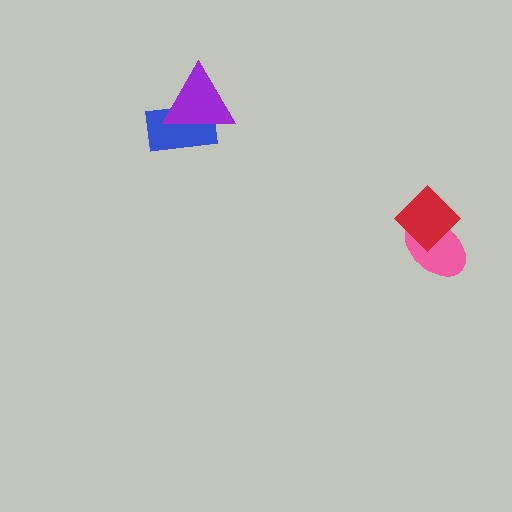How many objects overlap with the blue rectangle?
1 object overlaps with the blue rectangle.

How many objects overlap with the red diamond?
1 object overlaps with the red diamond.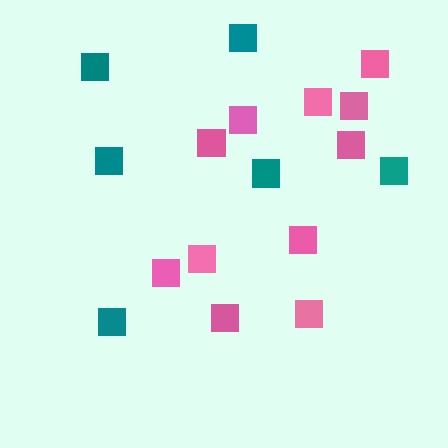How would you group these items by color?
There are 2 groups: one group of teal squares (6) and one group of pink squares (11).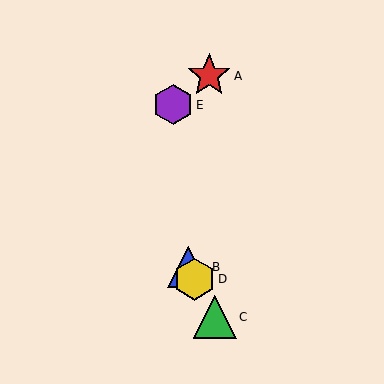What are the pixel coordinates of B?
Object B is at (188, 267).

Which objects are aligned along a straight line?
Objects B, C, D are aligned along a straight line.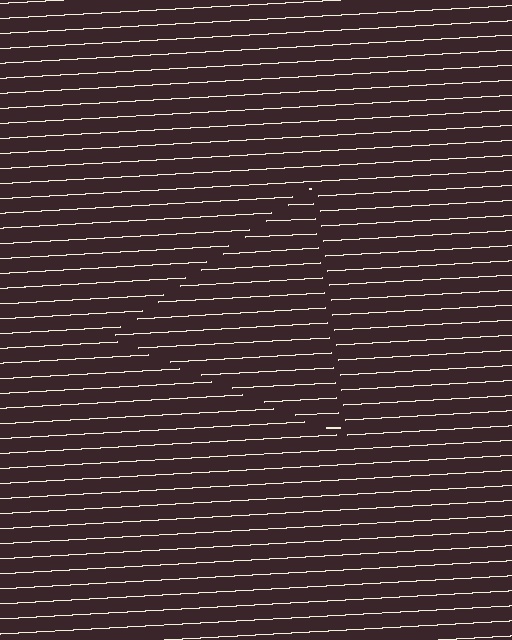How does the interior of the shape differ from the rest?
The interior of the shape contains the same grating, shifted by half a period — the contour is defined by the phase discontinuity where line-ends from the inner and outer gratings abut.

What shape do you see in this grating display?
An illusory triangle. The interior of the shape contains the same grating, shifted by half a period — the contour is defined by the phase discontinuity where line-ends from the inner and outer gratings abut.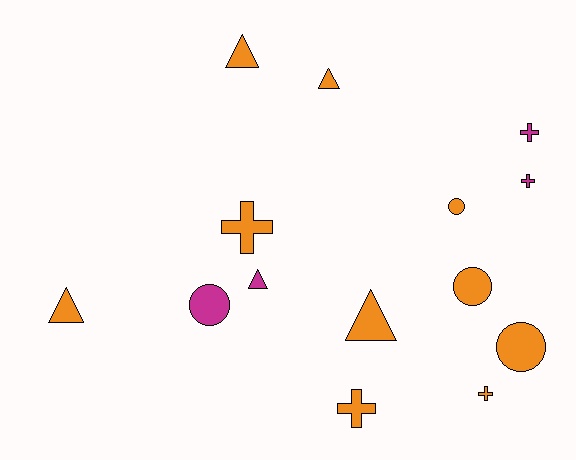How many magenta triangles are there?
There is 1 magenta triangle.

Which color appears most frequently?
Orange, with 10 objects.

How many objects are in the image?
There are 14 objects.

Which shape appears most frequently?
Triangle, with 5 objects.